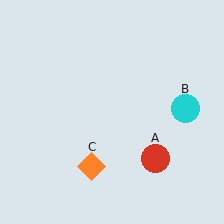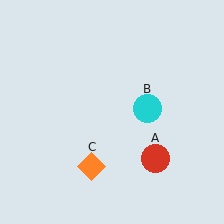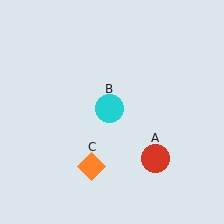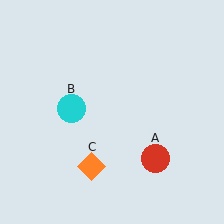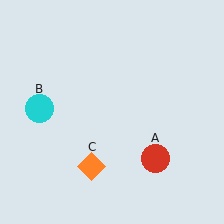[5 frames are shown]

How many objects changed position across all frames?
1 object changed position: cyan circle (object B).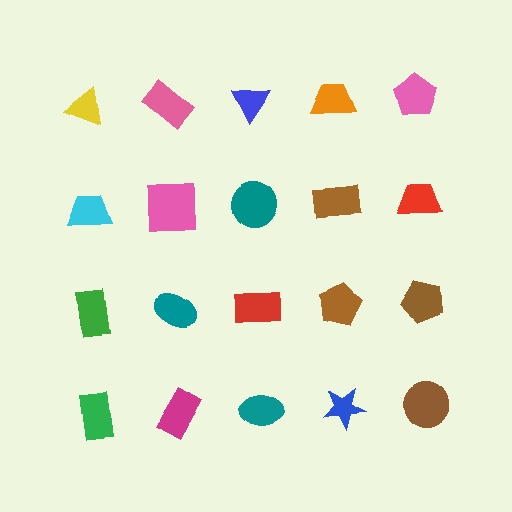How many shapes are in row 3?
5 shapes.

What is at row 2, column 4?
A brown rectangle.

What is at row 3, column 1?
A green rectangle.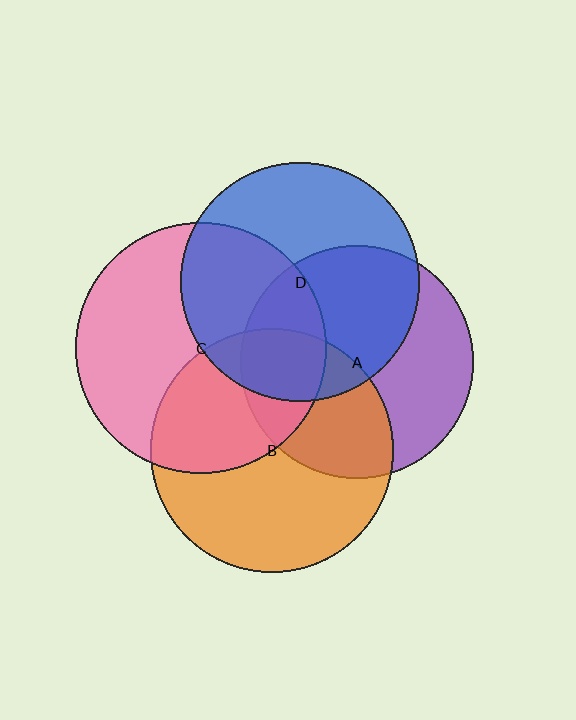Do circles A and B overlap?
Yes.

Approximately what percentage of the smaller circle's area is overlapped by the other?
Approximately 40%.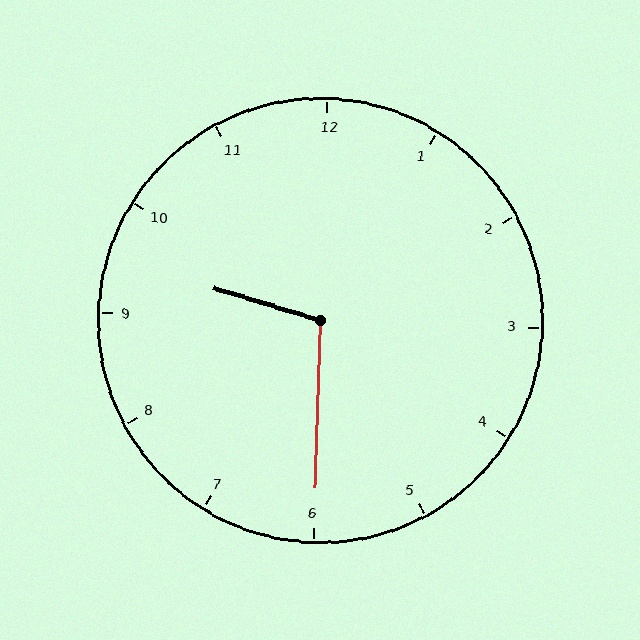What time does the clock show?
9:30.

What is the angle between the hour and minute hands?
Approximately 105 degrees.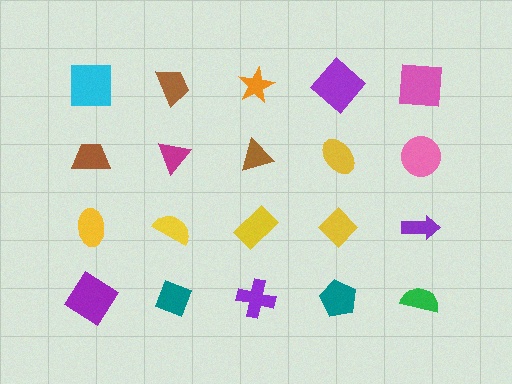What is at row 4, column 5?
A green semicircle.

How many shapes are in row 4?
5 shapes.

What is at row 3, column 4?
A yellow diamond.